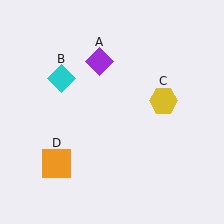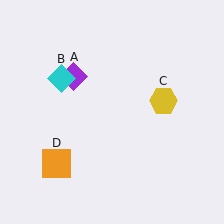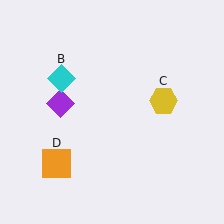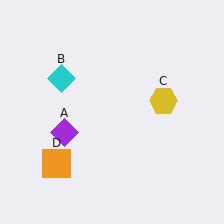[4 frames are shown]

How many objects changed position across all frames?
1 object changed position: purple diamond (object A).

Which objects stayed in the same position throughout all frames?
Cyan diamond (object B) and yellow hexagon (object C) and orange square (object D) remained stationary.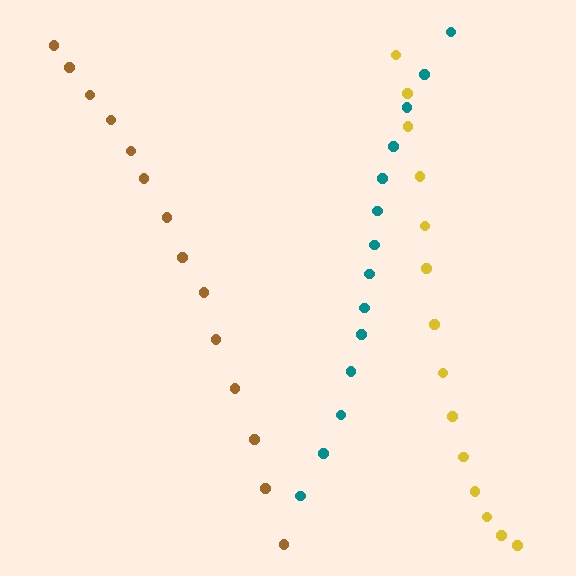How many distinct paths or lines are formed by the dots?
There are 3 distinct paths.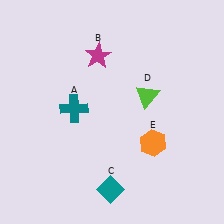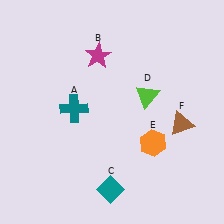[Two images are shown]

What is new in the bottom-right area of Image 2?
A brown triangle (F) was added in the bottom-right area of Image 2.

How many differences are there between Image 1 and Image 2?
There is 1 difference between the two images.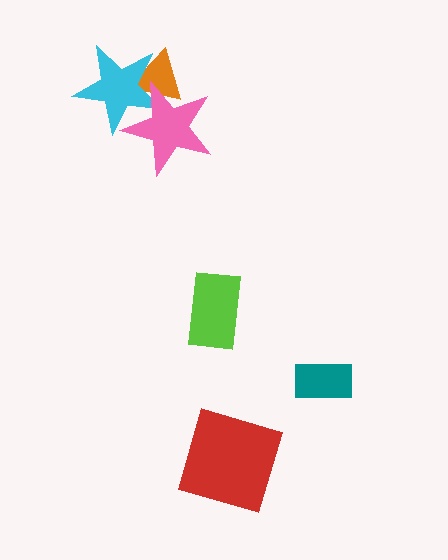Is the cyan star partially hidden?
Yes, it is partially covered by another shape.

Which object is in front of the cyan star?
The pink star is in front of the cyan star.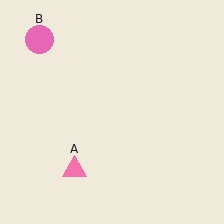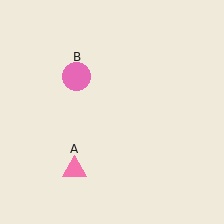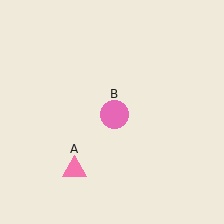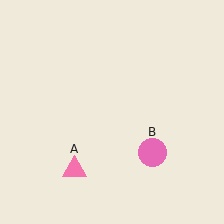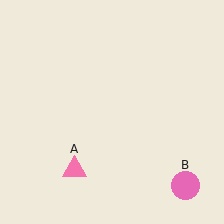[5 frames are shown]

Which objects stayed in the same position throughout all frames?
Pink triangle (object A) remained stationary.